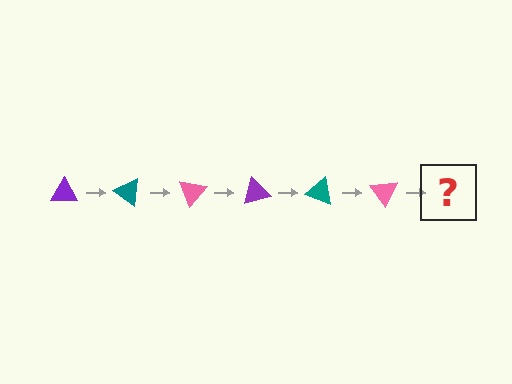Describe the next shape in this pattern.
It should be a purple triangle, rotated 210 degrees from the start.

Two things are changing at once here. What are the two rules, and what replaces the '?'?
The two rules are that it rotates 35 degrees each step and the color cycles through purple, teal, and pink. The '?' should be a purple triangle, rotated 210 degrees from the start.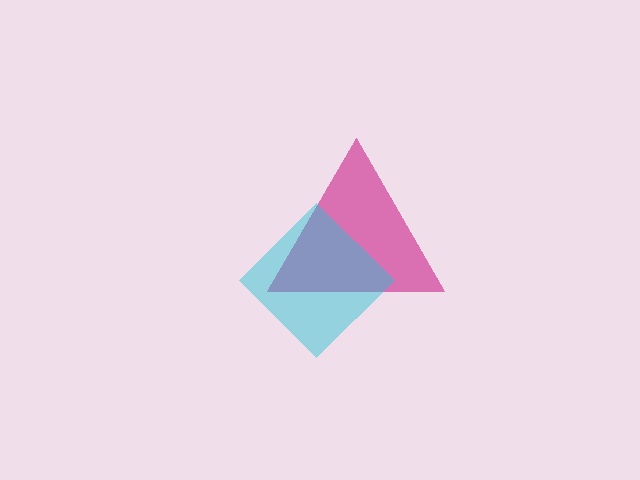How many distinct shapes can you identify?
There are 2 distinct shapes: a magenta triangle, a cyan diamond.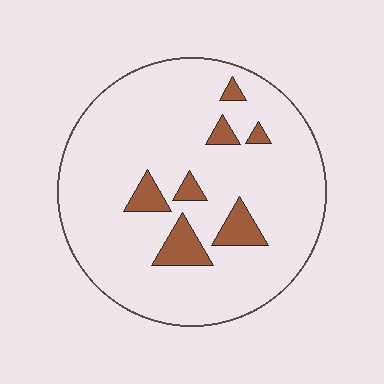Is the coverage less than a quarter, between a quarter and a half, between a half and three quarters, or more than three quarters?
Less than a quarter.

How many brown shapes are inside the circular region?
7.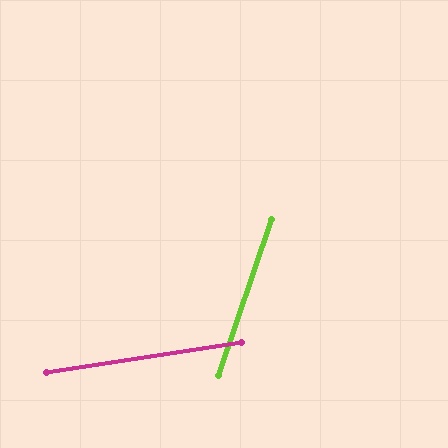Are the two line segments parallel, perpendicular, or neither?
Neither parallel nor perpendicular — they differ by about 62°.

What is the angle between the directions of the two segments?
Approximately 62 degrees.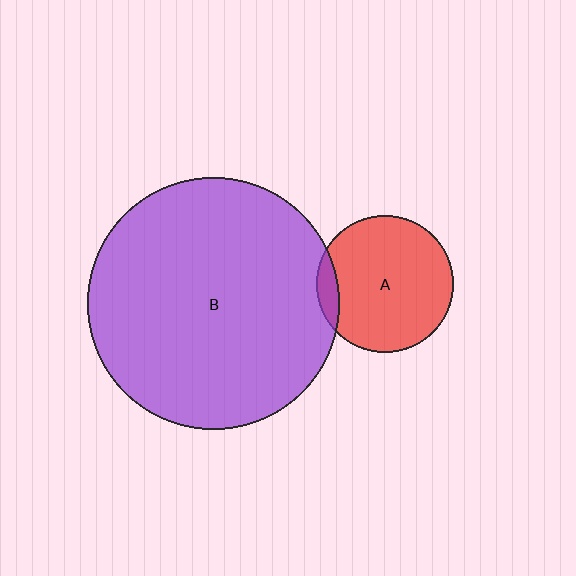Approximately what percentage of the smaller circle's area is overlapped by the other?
Approximately 10%.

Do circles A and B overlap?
Yes.